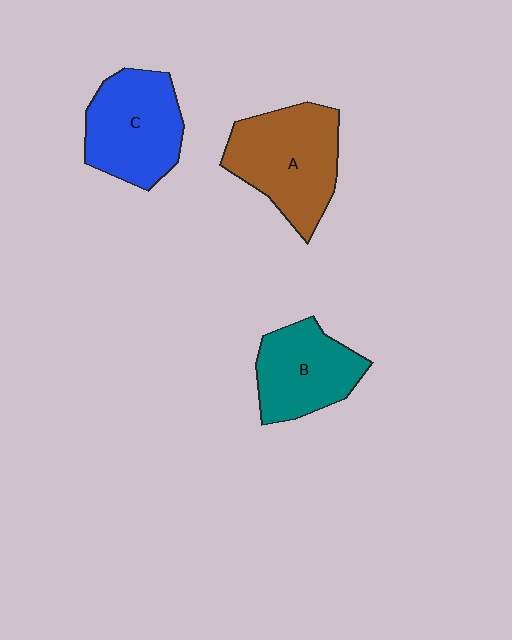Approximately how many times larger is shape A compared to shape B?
Approximately 1.3 times.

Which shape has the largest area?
Shape A (brown).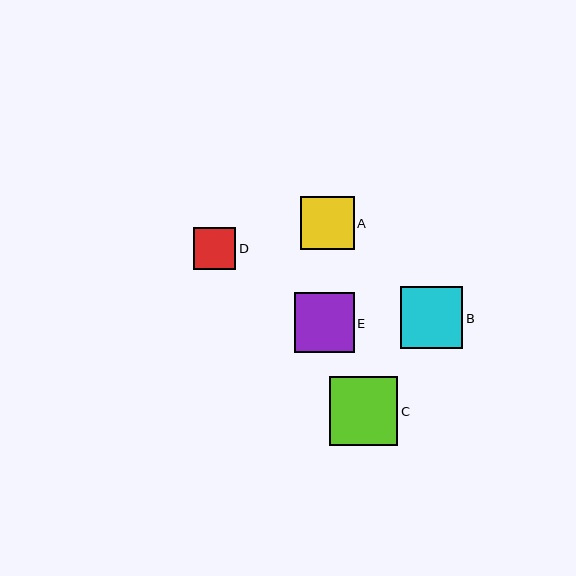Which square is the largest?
Square C is the largest with a size of approximately 68 pixels.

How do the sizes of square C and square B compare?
Square C and square B are approximately the same size.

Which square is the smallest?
Square D is the smallest with a size of approximately 42 pixels.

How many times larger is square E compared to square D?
Square E is approximately 1.4 times the size of square D.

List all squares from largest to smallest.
From largest to smallest: C, B, E, A, D.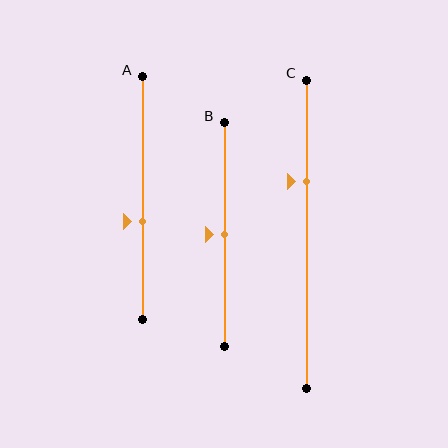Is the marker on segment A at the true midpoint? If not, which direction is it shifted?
No, the marker on segment A is shifted downward by about 10% of the segment length.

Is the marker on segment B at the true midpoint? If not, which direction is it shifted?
Yes, the marker on segment B is at the true midpoint.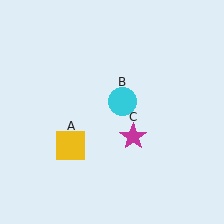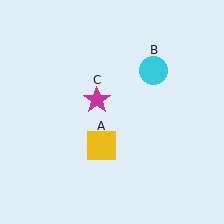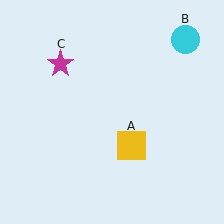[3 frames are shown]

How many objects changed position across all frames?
3 objects changed position: yellow square (object A), cyan circle (object B), magenta star (object C).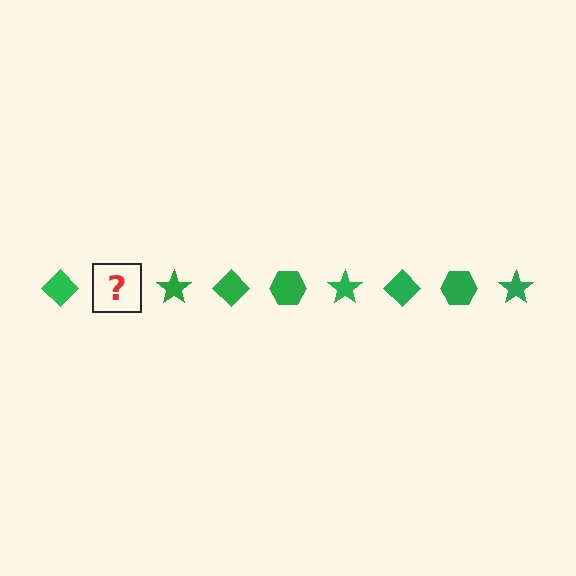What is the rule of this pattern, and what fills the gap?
The rule is that the pattern cycles through diamond, hexagon, star shapes in green. The gap should be filled with a green hexagon.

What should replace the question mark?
The question mark should be replaced with a green hexagon.